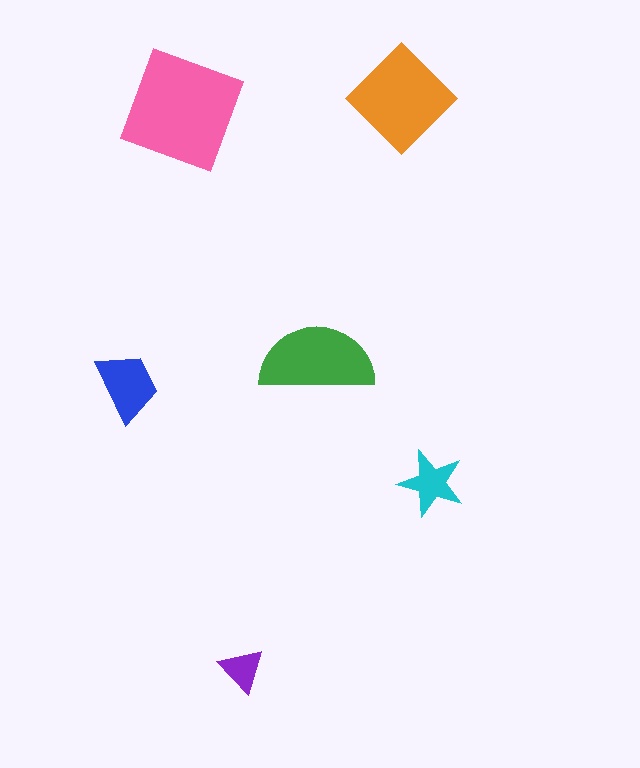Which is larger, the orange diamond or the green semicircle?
The orange diamond.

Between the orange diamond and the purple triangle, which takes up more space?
The orange diamond.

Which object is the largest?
The pink square.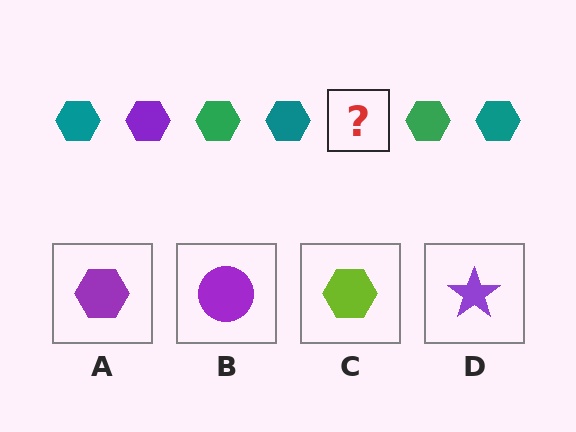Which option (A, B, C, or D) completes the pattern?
A.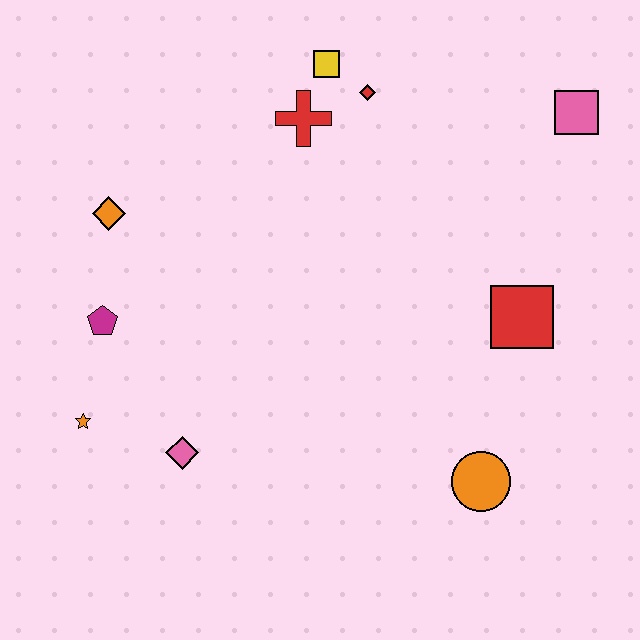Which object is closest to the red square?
The orange circle is closest to the red square.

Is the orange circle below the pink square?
Yes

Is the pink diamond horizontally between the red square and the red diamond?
No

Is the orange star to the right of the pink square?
No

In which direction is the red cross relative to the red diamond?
The red cross is to the left of the red diamond.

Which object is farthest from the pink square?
The orange star is farthest from the pink square.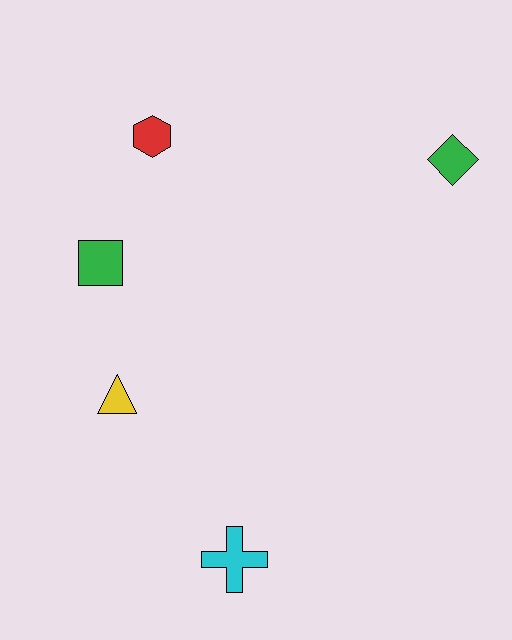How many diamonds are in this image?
There is 1 diamond.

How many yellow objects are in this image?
There is 1 yellow object.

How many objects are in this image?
There are 5 objects.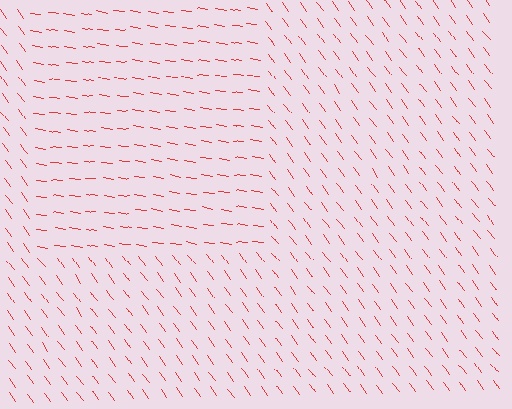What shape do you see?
I see a rectangle.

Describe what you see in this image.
The image is filled with small red line segments. A rectangle region in the image has lines oriented differently from the surrounding lines, creating a visible texture boundary.